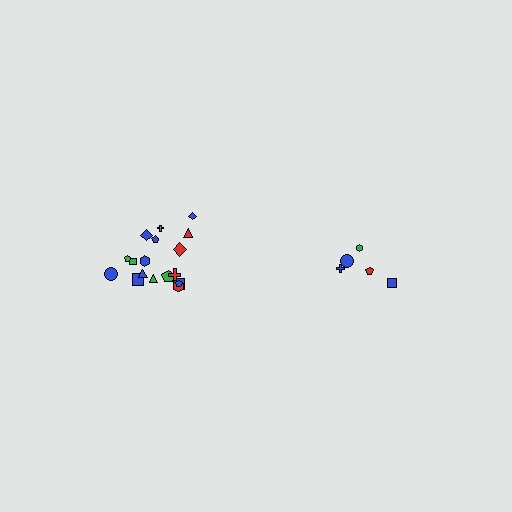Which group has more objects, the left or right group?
The left group.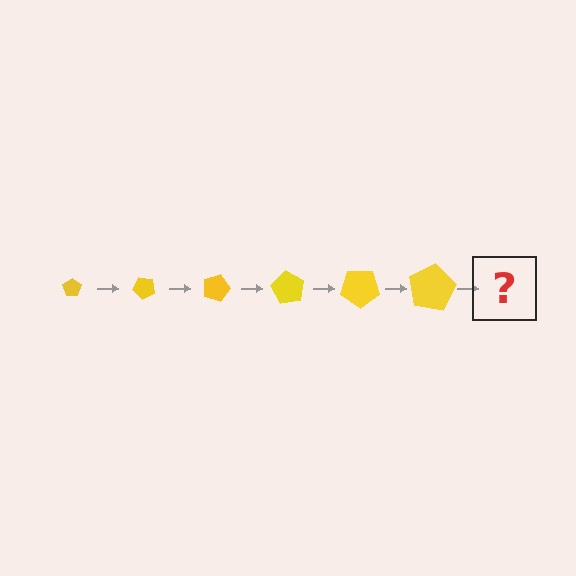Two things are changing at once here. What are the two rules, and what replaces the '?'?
The two rules are that the pentagon grows larger each step and it rotates 45 degrees each step. The '?' should be a pentagon, larger than the previous one and rotated 270 degrees from the start.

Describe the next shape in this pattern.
It should be a pentagon, larger than the previous one and rotated 270 degrees from the start.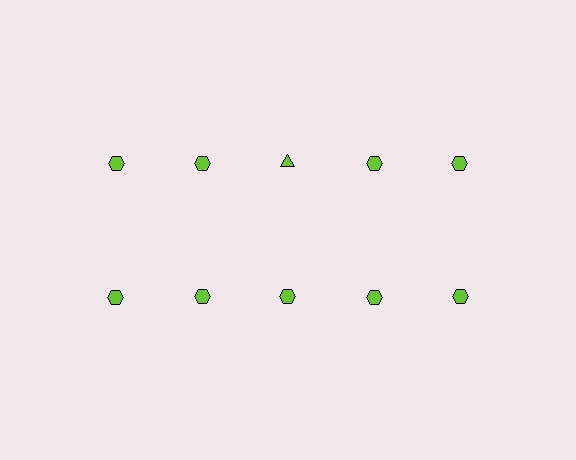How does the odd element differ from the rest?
It has a different shape: triangle instead of hexagon.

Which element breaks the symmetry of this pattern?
The lime triangle in the top row, center column breaks the symmetry. All other shapes are lime hexagons.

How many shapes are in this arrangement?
There are 10 shapes arranged in a grid pattern.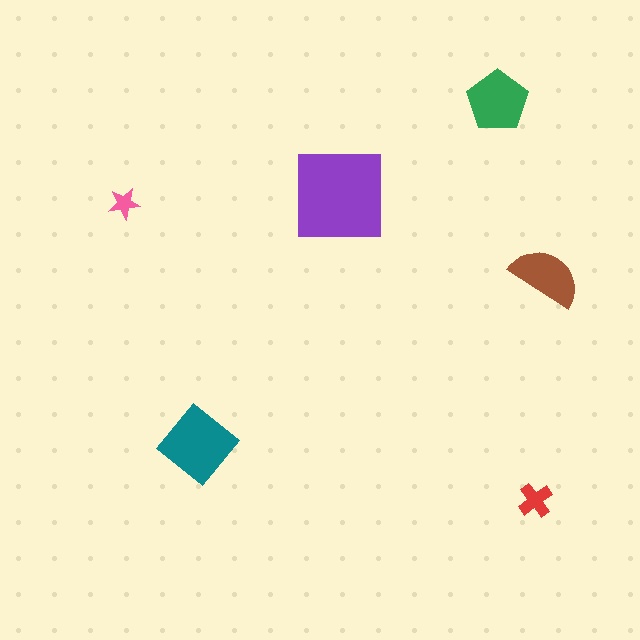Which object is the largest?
The purple square.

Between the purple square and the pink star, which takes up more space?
The purple square.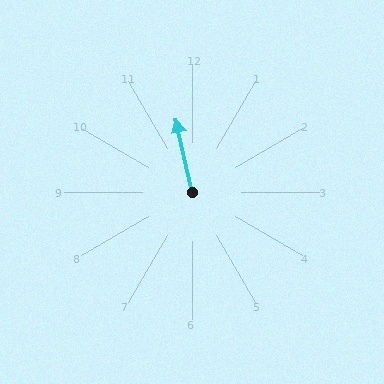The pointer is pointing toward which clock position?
Roughly 12 o'clock.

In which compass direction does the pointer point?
North.